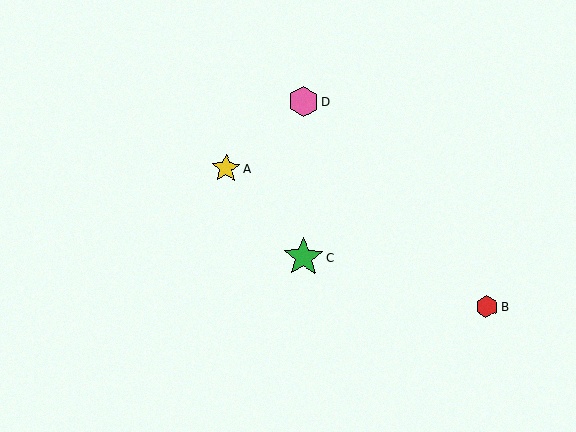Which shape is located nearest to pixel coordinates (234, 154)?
The yellow star (labeled A) at (226, 168) is nearest to that location.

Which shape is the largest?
The green star (labeled C) is the largest.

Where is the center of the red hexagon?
The center of the red hexagon is at (487, 307).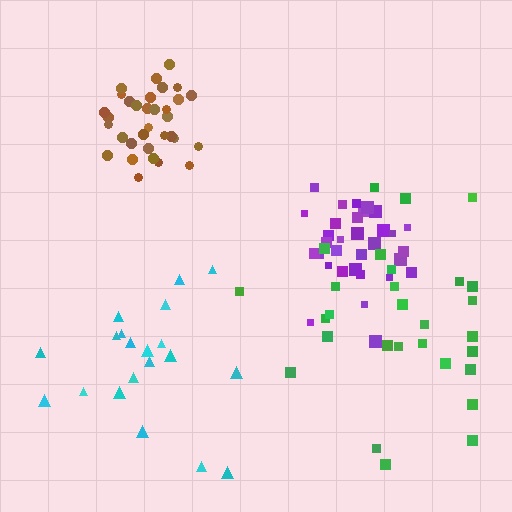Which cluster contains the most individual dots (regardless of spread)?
Purple (33).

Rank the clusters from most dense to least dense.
brown, purple, green, cyan.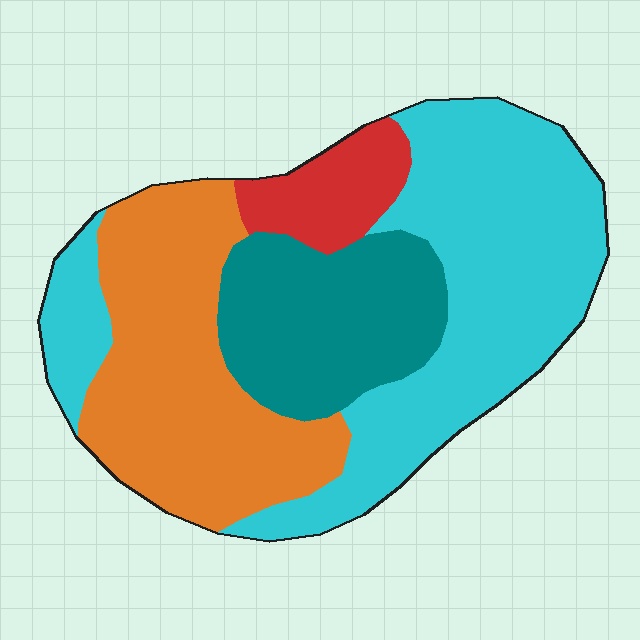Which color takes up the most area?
Cyan, at roughly 40%.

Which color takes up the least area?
Red, at roughly 10%.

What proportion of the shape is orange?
Orange takes up between a sixth and a third of the shape.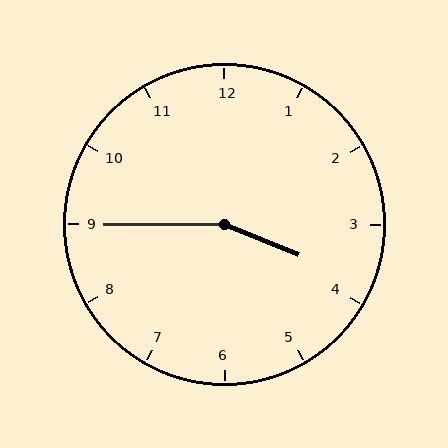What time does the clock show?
3:45.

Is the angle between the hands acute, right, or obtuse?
It is obtuse.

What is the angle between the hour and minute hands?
Approximately 158 degrees.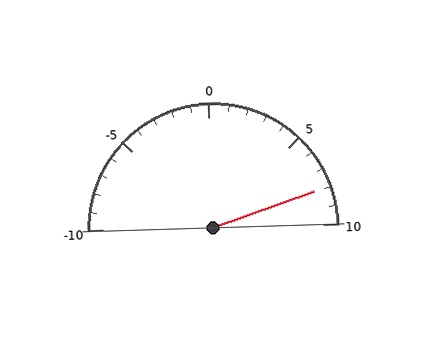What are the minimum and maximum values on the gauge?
The gauge ranges from -10 to 10.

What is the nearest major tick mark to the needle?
The nearest major tick mark is 10.